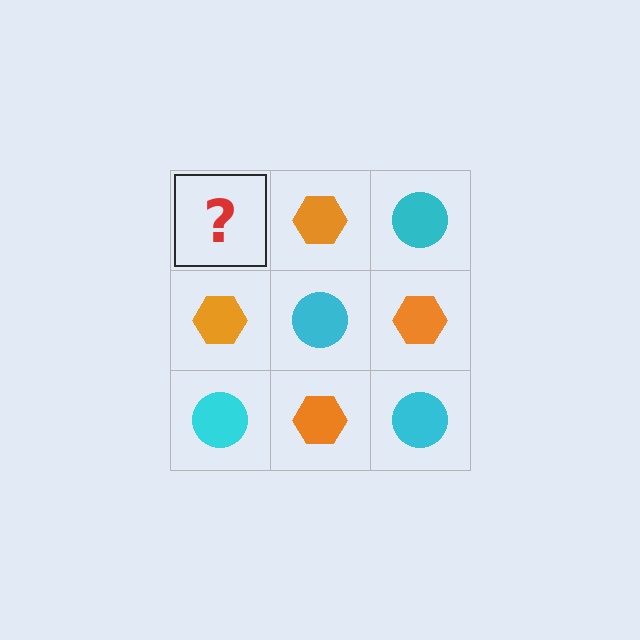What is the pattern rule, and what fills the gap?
The rule is that it alternates cyan circle and orange hexagon in a checkerboard pattern. The gap should be filled with a cyan circle.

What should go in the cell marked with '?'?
The missing cell should contain a cyan circle.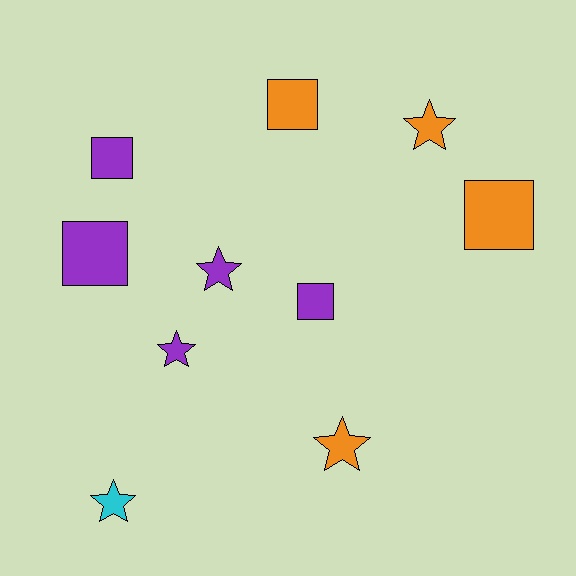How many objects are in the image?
There are 10 objects.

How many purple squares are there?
There are 3 purple squares.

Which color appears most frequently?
Purple, with 5 objects.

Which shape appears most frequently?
Star, with 5 objects.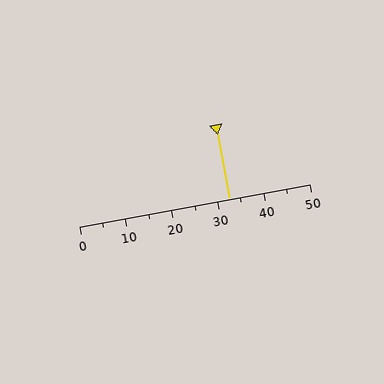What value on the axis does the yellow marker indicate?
The marker indicates approximately 32.5.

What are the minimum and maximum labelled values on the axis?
The axis runs from 0 to 50.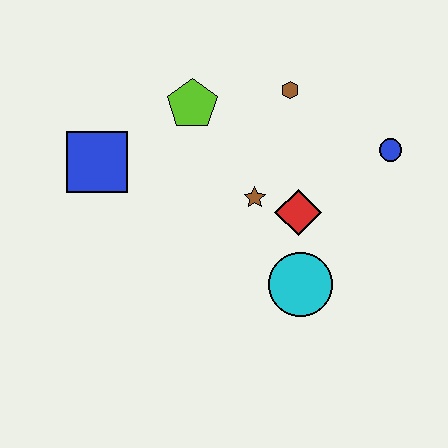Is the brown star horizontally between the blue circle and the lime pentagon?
Yes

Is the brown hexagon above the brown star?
Yes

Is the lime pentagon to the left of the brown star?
Yes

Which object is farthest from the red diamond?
The blue square is farthest from the red diamond.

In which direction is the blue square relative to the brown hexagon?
The blue square is to the left of the brown hexagon.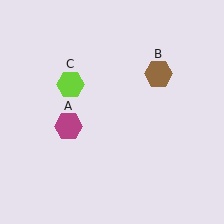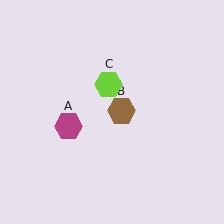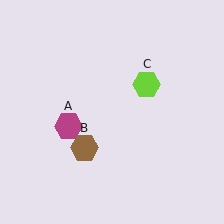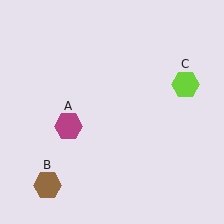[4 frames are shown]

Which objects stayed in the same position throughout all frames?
Magenta hexagon (object A) remained stationary.